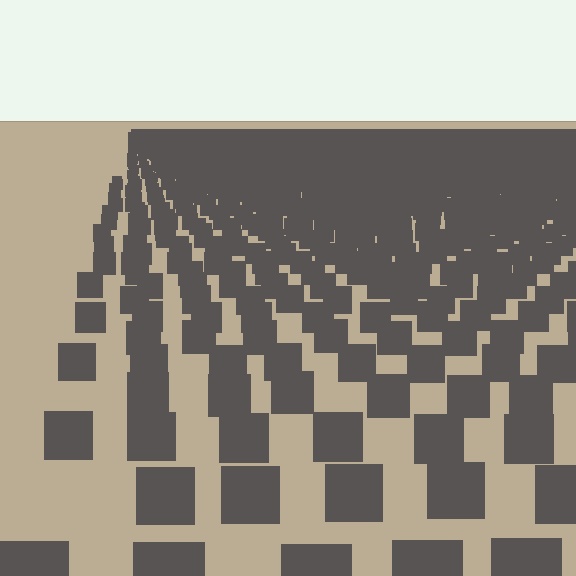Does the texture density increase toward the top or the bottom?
Density increases toward the top.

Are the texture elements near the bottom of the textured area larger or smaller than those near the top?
Larger. Near the bottom, elements are closer to the viewer and appear at a bigger on-screen size.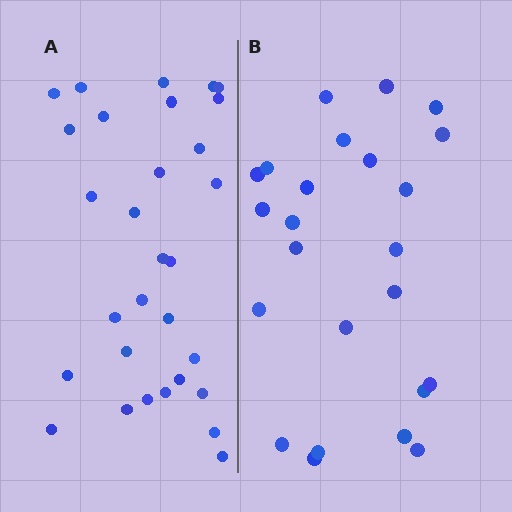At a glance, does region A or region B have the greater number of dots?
Region A (the left region) has more dots.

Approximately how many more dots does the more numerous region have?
Region A has about 6 more dots than region B.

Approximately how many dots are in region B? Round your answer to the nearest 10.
About 20 dots. (The exact count is 24, which rounds to 20.)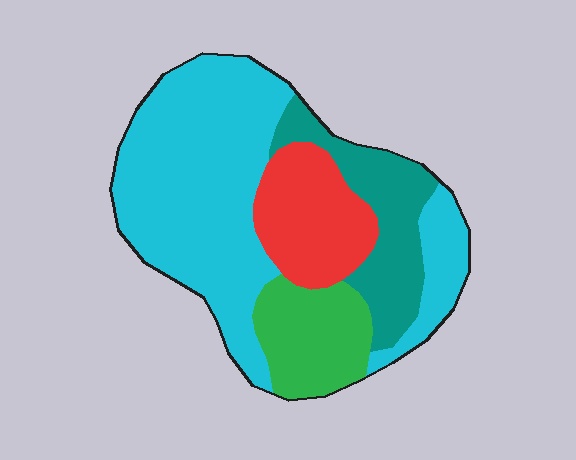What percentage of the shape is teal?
Teal takes up about one sixth (1/6) of the shape.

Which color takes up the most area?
Cyan, at roughly 50%.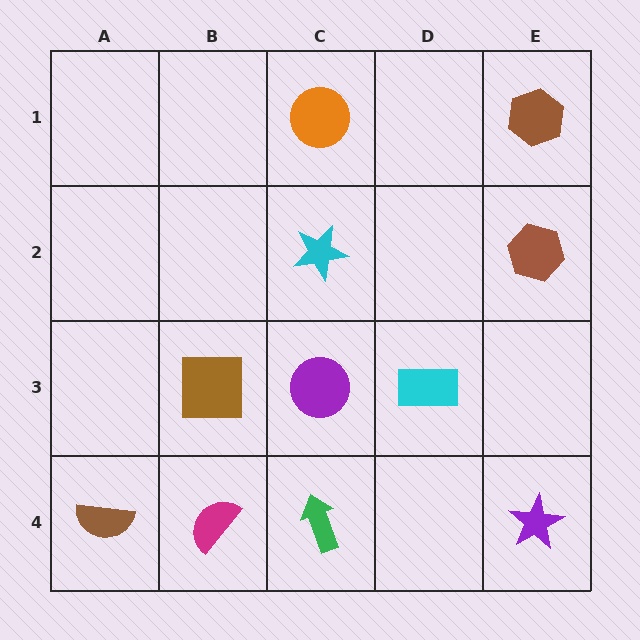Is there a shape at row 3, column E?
No, that cell is empty.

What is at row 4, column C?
A green arrow.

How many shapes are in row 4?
4 shapes.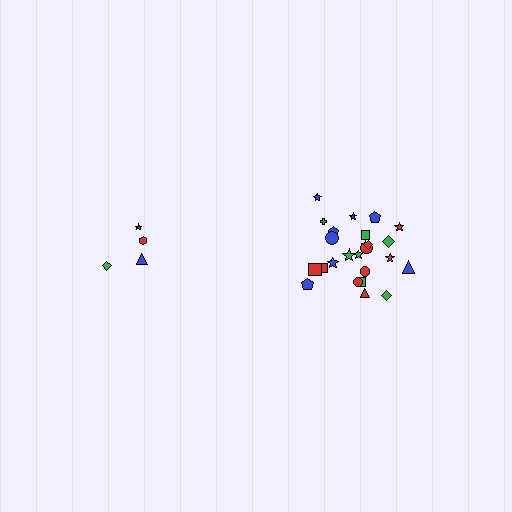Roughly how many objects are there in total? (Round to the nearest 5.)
Roughly 30 objects in total.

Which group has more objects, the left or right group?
The right group.